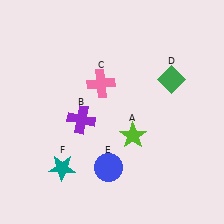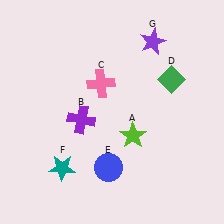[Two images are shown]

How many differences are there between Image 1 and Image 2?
There is 1 difference between the two images.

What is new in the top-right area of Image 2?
A purple star (G) was added in the top-right area of Image 2.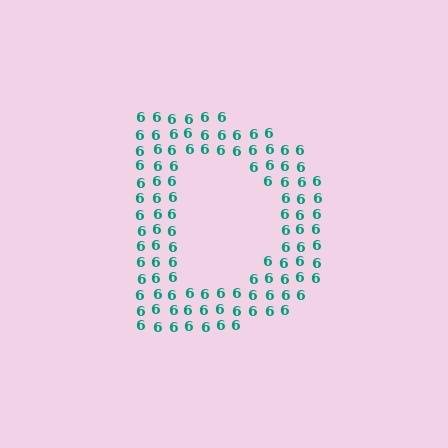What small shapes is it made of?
It is made of small digit 6's.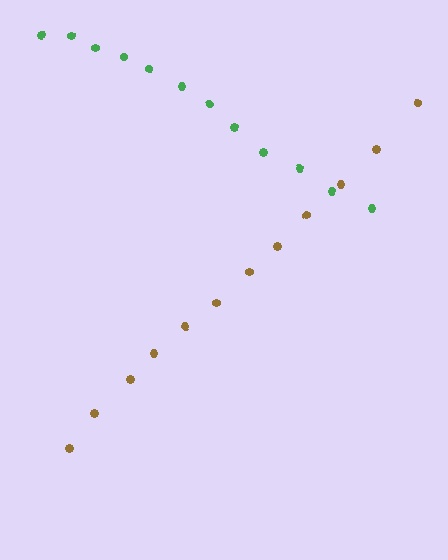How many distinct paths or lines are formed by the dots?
There are 2 distinct paths.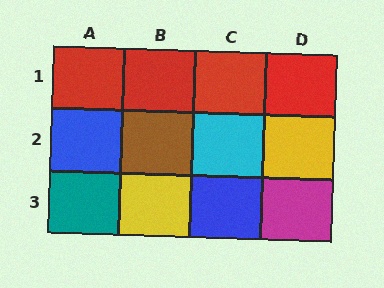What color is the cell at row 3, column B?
Yellow.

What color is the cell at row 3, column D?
Magenta.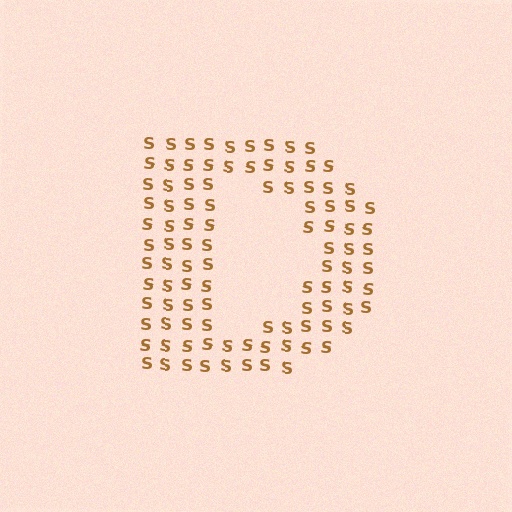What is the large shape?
The large shape is the letter D.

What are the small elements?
The small elements are letter S's.